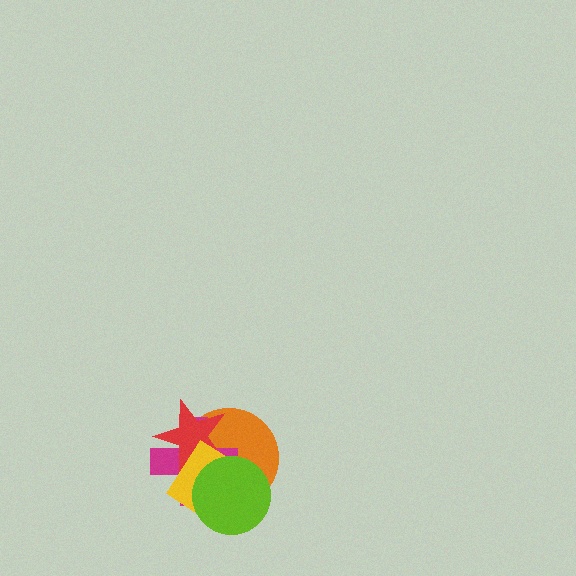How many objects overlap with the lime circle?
3 objects overlap with the lime circle.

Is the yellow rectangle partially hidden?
Yes, it is partially covered by another shape.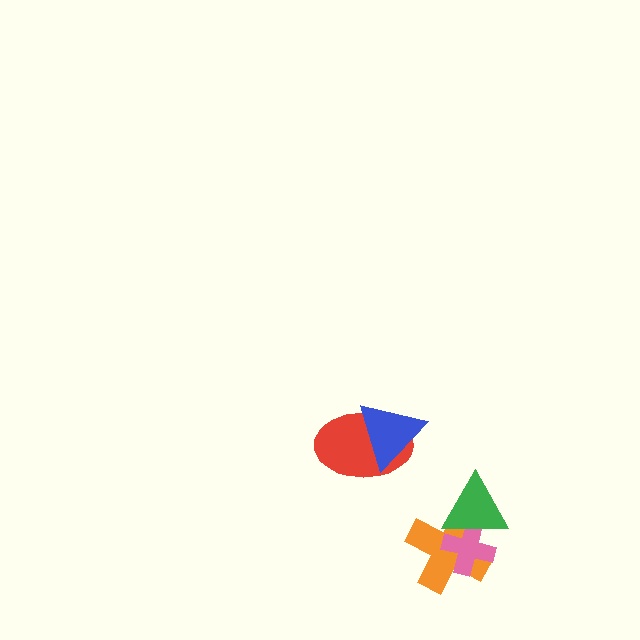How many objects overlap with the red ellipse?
1 object overlaps with the red ellipse.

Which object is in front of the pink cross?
The green triangle is in front of the pink cross.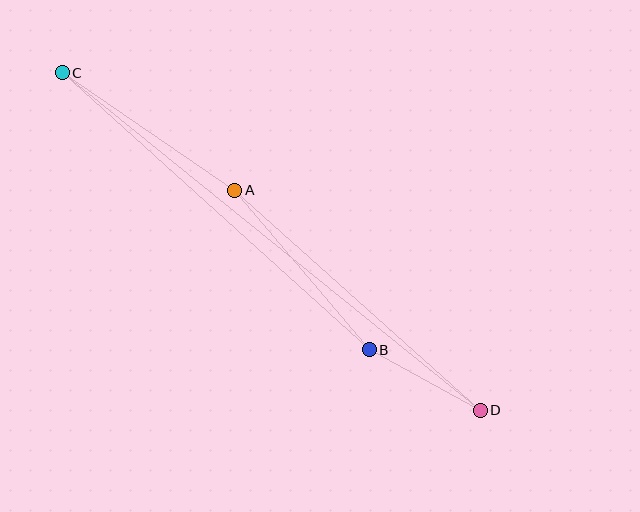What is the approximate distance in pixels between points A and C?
The distance between A and C is approximately 209 pixels.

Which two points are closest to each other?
Points B and D are closest to each other.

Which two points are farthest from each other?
Points C and D are farthest from each other.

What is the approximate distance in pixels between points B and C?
The distance between B and C is approximately 414 pixels.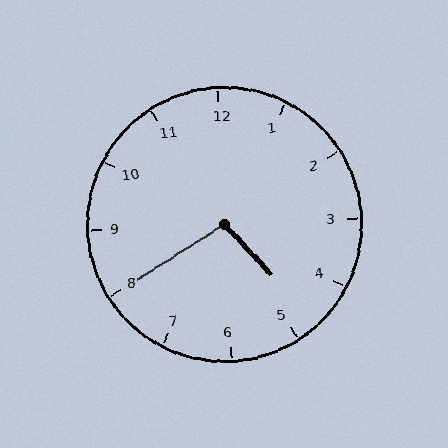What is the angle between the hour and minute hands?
Approximately 100 degrees.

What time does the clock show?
4:40.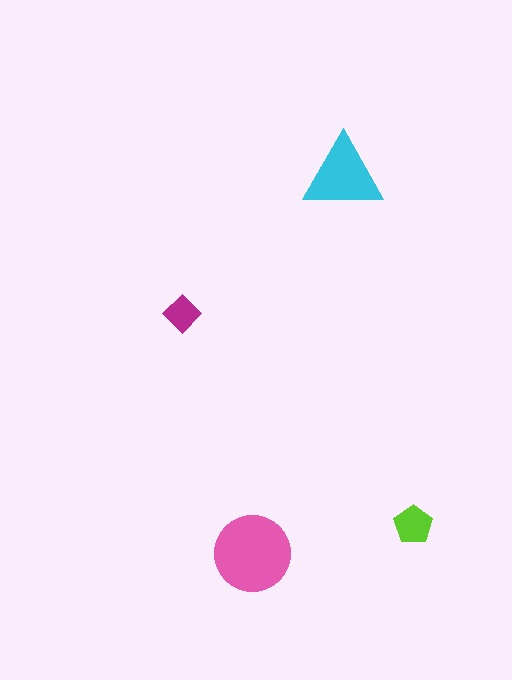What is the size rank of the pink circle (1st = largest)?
1st.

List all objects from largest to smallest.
The pink circle, the cyan triangle, the lime pentagon, the magenta diamond.